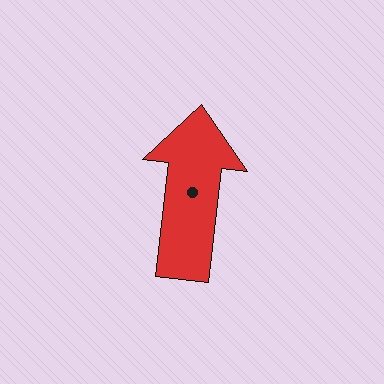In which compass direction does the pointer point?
North.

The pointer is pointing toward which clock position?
Roughly 12 o'clock.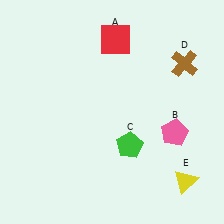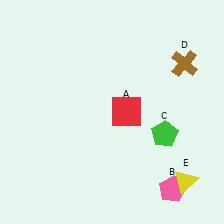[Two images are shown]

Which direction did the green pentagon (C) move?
The green pentagon (C) moved right.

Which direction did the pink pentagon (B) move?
The pink pentagon (B) moved down.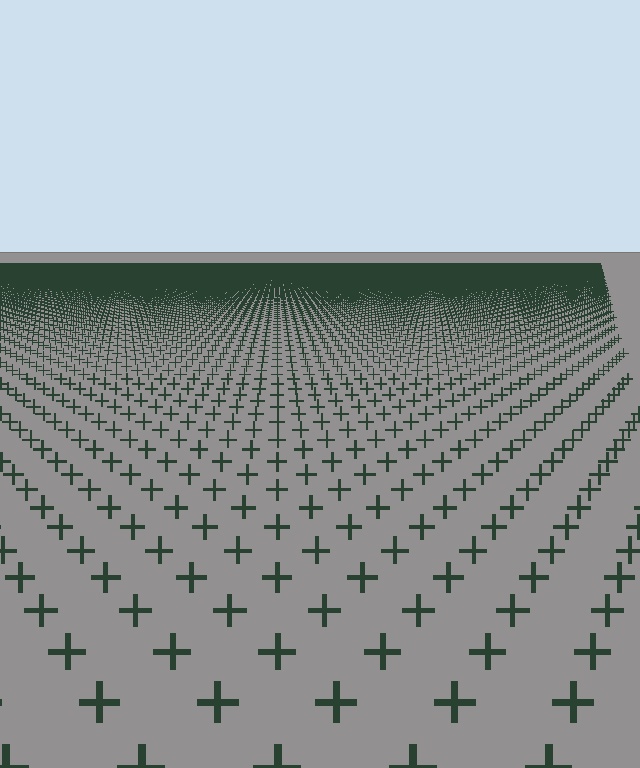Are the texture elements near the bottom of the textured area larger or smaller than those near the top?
Larger. Near the bottom, elements are closer to the viewer and appear at a bigger on-screen size.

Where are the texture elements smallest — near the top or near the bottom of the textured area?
Near the top.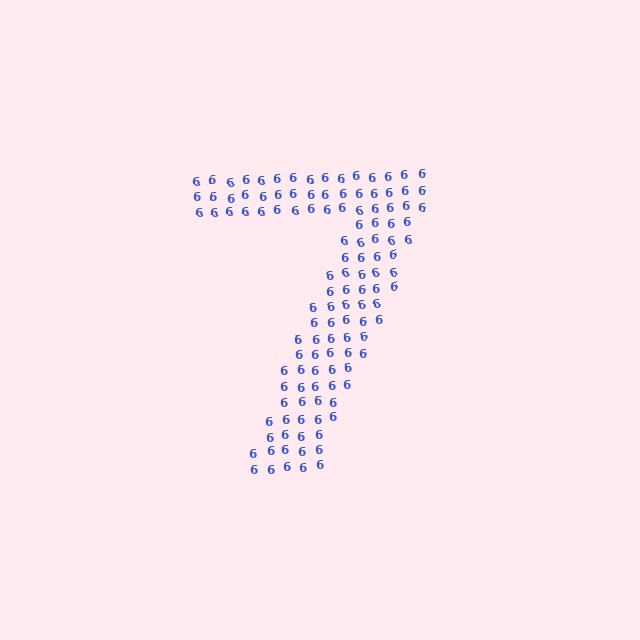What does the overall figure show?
The overall figure shows the digit 7.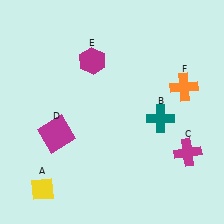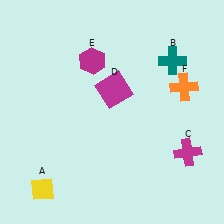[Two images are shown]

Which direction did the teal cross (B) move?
The teal cross (B) moved up.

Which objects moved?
The objects that moved are: the teal cross (B), the magenta square (D).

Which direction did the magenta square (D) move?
The magenta square (D) moved right.